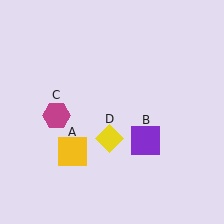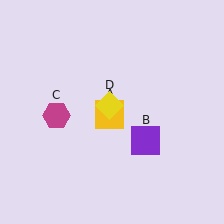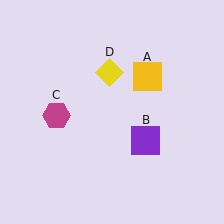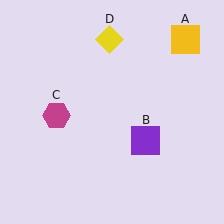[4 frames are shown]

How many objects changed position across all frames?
2 objects changed position: yellow square (object A), yellow diamond (object D).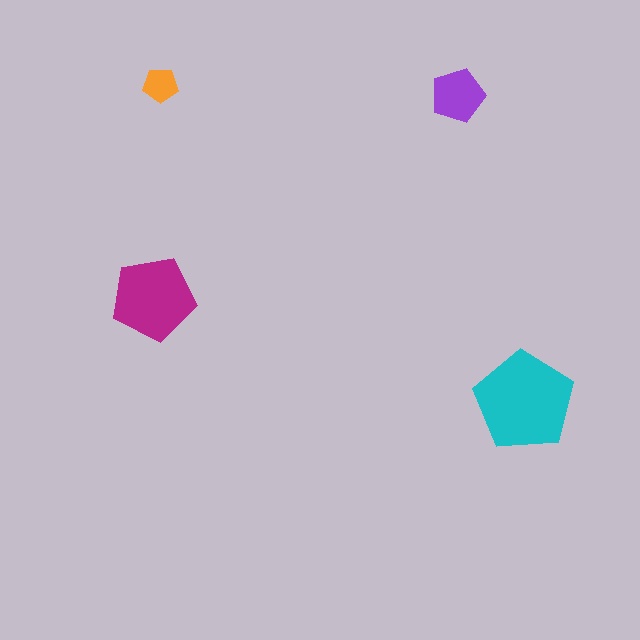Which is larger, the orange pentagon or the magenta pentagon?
The magenta one.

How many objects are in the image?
There are 4 objects in the image.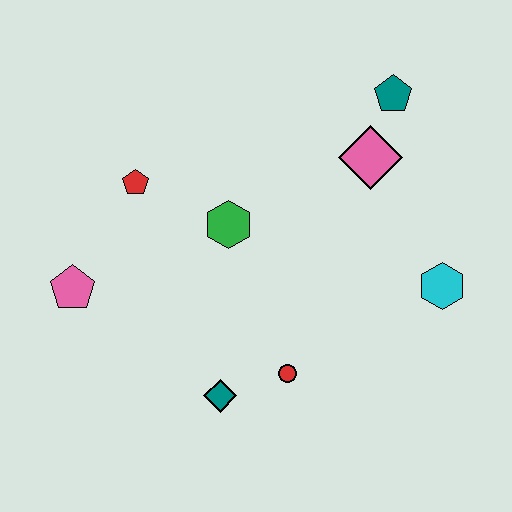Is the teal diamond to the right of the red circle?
No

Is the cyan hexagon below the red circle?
No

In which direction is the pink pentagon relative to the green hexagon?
The pink pentagon is to the left of the green hexagon.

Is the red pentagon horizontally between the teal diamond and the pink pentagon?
Yes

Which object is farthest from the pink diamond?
The pink pentagon is farthest from the pink diamond.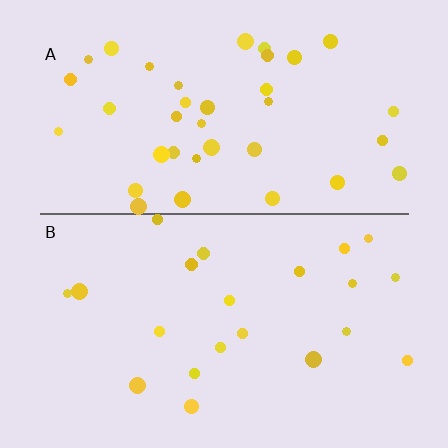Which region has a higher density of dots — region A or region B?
A (the top).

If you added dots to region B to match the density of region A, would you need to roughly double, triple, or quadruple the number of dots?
Approximately double.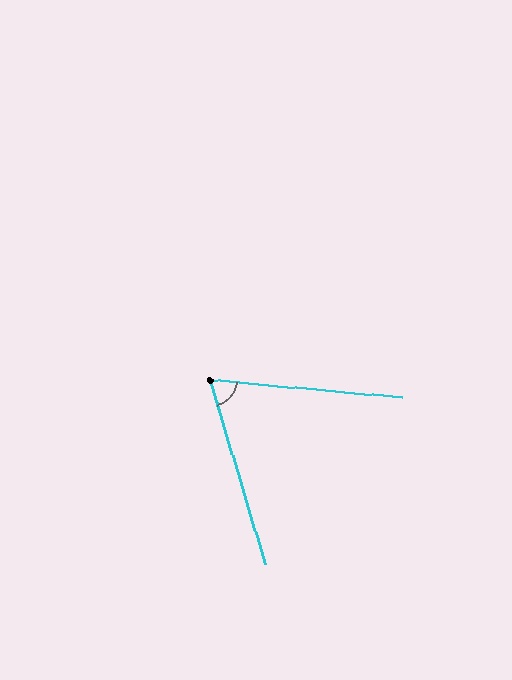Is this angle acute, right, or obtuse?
It is acute.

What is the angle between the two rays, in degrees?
Approximately 68 degrees.